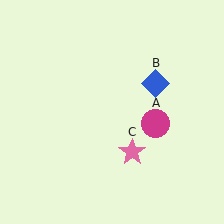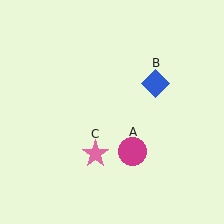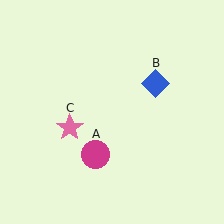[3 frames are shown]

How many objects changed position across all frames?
2 objects changed position: magenta circle (object A), pink star (object C).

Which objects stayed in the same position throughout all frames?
Blue diamond (object B) remained stationary.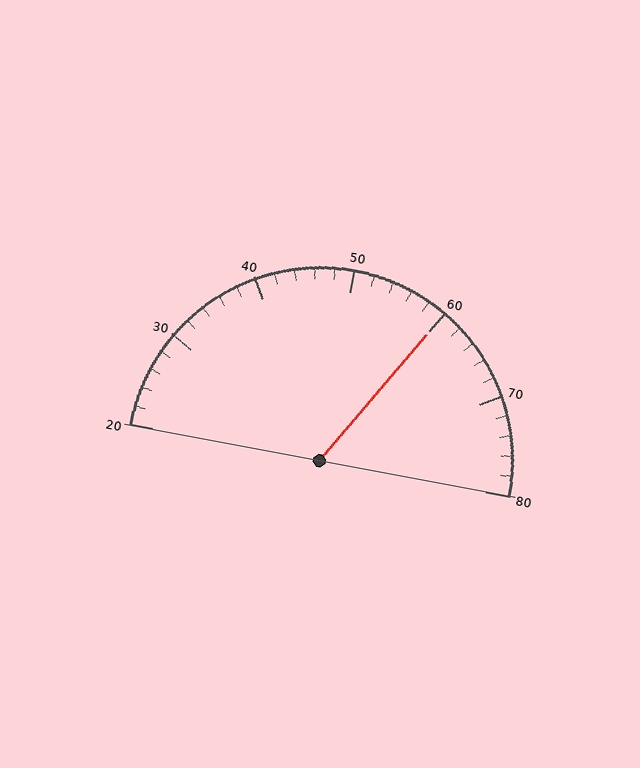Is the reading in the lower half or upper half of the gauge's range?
The reading is in the upper half of the range (20 to 80).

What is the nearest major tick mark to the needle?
The nearest major tick mark is 60.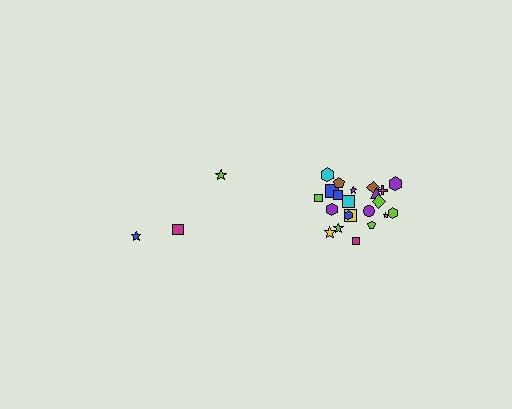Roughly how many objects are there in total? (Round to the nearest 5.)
Roughly 25 objects in total.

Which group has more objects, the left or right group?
The right group.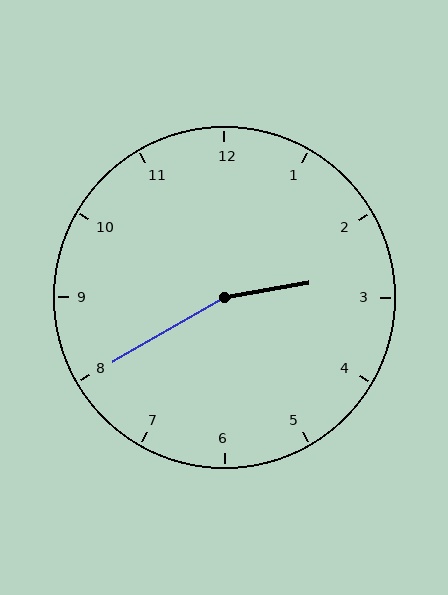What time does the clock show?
2:40.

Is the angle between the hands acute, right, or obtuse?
It is obtuse.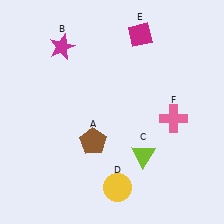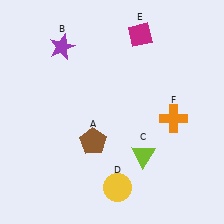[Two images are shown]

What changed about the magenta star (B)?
In Image 1, B is magenta. In Image 2, it changed to purple.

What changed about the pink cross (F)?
In Image 1, F is pink. In Image 2, it changed to orange.